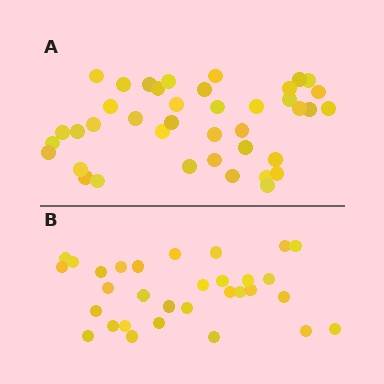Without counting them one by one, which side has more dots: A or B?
Region A (the top region) has more dots.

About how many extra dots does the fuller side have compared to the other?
Region A has roughly 8 or so more dots than region B.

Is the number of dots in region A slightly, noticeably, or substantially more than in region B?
Region A has noticeably more, but not dramatically so. The ratio is roughly 1.3 to 1.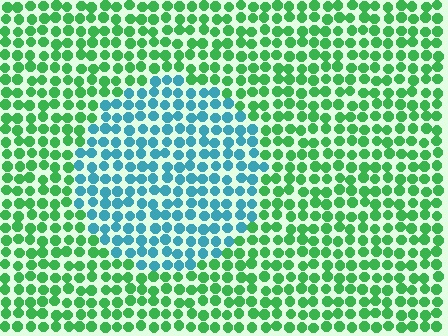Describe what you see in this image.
The image is filled with small green elements in a uniform arrangement. A circle-shaped region is visible where the elements are tinted to a slightly different hue, forming a subtle color boundary.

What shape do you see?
I see a circle.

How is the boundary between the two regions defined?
The boundary is defined purely by a slight shift in hue (about 60 degrees). Spacing, size, and orientation are identical on both sides.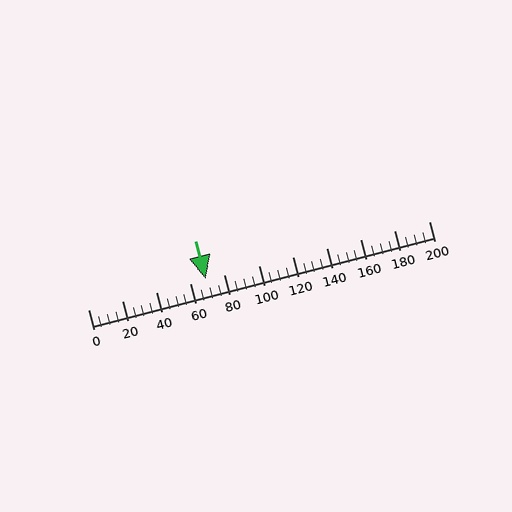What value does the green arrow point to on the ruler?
The green arrow points to approximately 69.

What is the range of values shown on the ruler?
The ruler shows values from 0 to 200.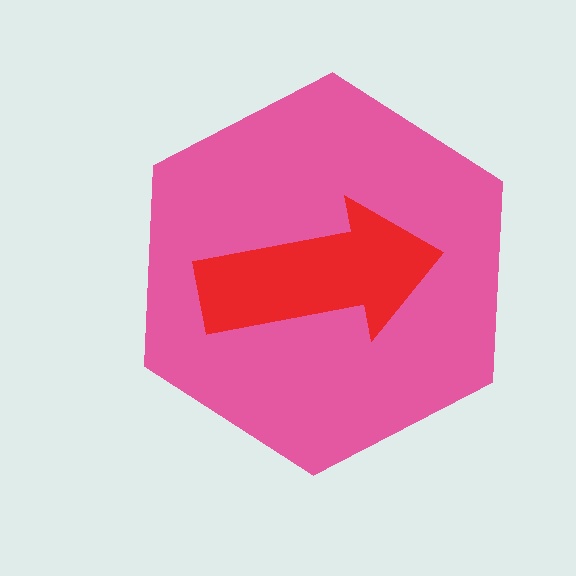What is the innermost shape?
The red arrow.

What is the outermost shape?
The pink hexagon.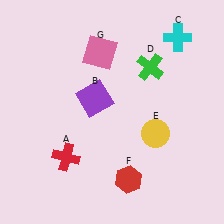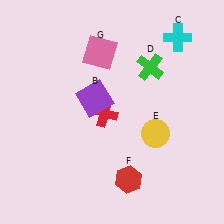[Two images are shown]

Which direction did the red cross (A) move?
The red cross (A) moved up.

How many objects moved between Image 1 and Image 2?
1 object moved between the two images.